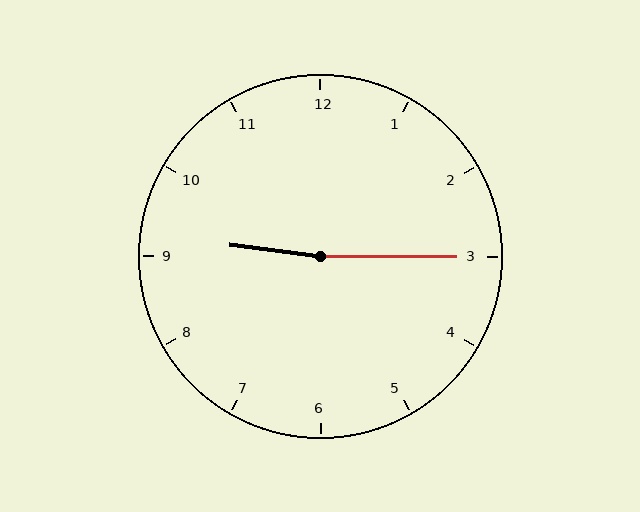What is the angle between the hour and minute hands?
Approximately 172 degrees.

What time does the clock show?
9:15.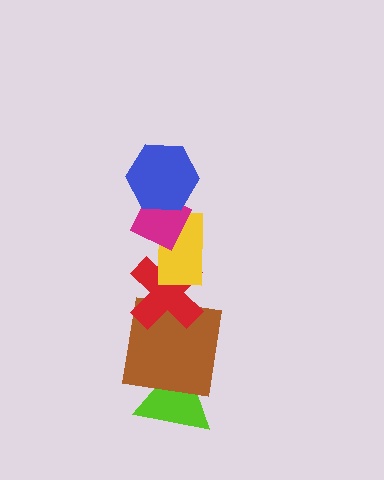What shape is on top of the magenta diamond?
The blue hexagon is on top of the magenta diamond.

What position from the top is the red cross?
The red cross is 4th from the top.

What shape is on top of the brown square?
The red cross is on top of the brown square.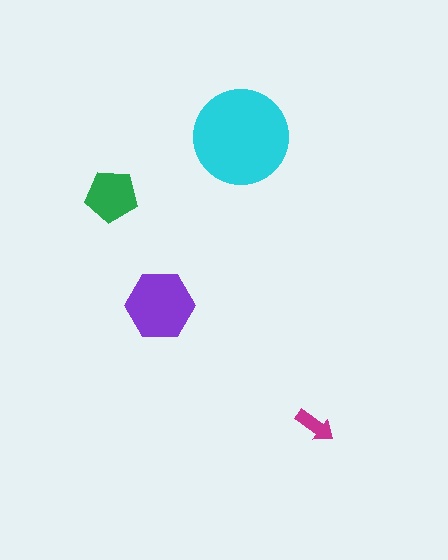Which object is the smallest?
The magenta arrow.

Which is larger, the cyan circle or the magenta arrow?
The cyan circle.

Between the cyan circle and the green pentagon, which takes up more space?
The cyan circle.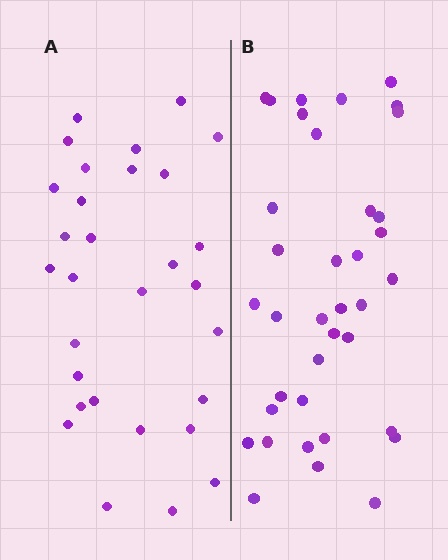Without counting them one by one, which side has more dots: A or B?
Region B (the right region) has more dots.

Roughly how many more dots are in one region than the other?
Region B has roughly 8 or so more dots than region A.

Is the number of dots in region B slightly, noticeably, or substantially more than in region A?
Region B has only slightly more — the two regions are fairly close. The ratio is roughly 1.2 to 1.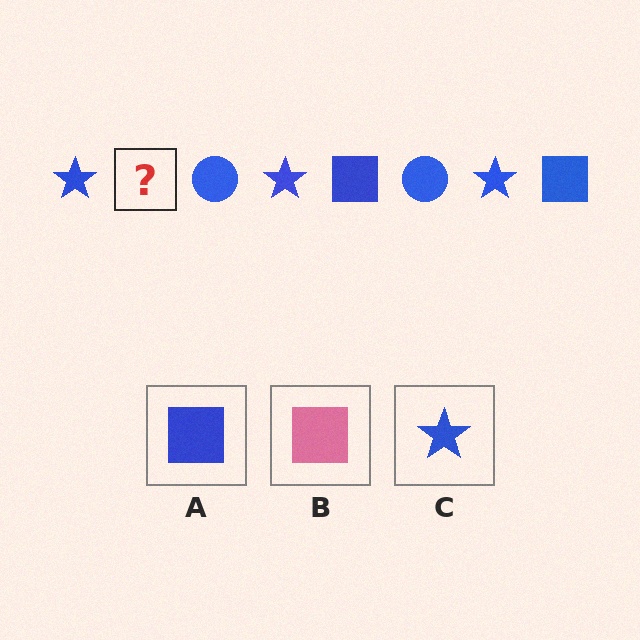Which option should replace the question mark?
Option A.